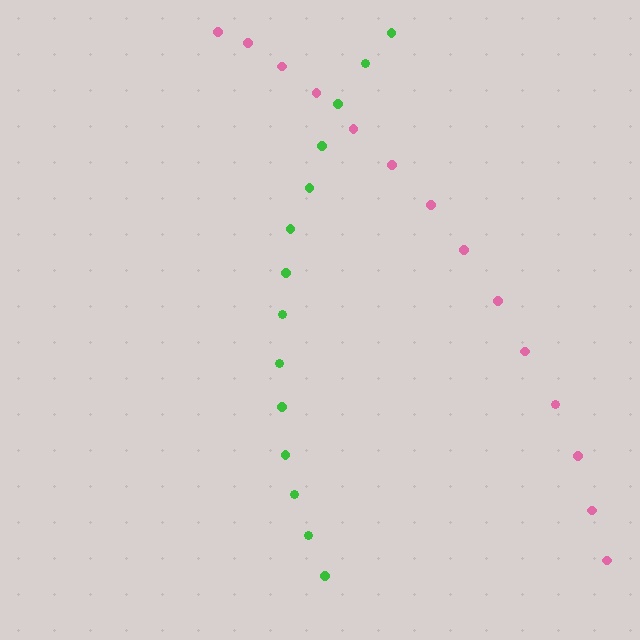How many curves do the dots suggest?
There are 2 distinct paths.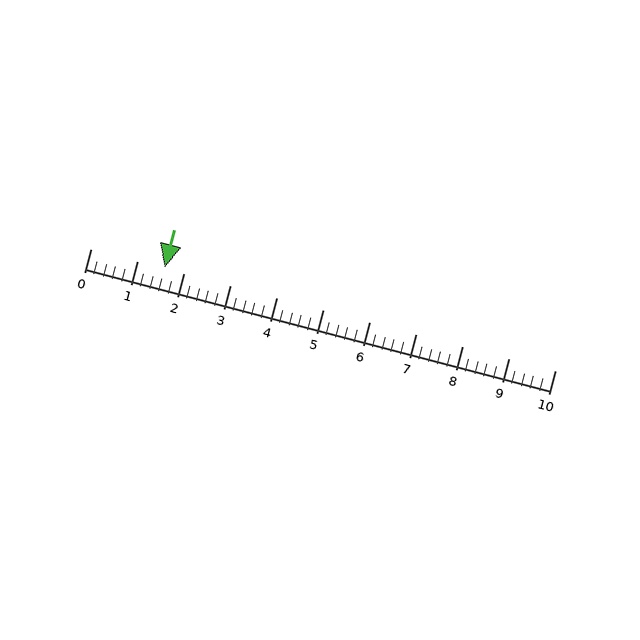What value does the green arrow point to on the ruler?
The green arrow points to approximately 1.6.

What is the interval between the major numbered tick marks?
The major tick marks are spaced 1 units apart.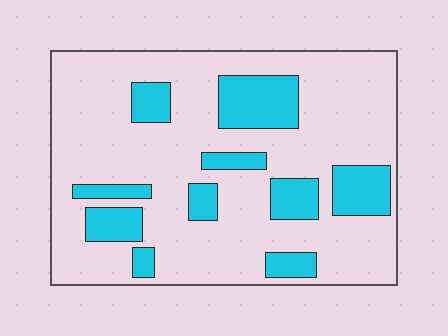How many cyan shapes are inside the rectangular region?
10.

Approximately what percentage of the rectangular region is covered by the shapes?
Approximately 25%.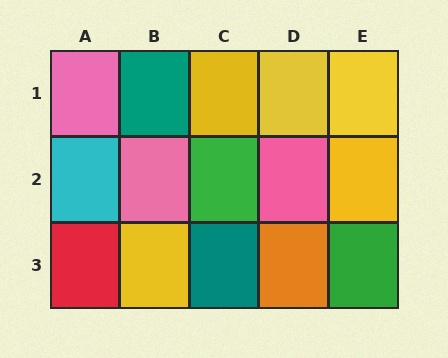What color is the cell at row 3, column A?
Red.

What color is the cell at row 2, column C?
Green.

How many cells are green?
2 cells are green.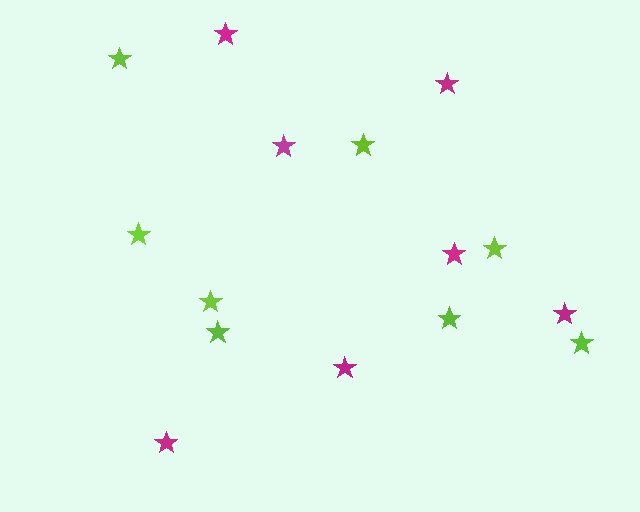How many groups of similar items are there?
There are 2 groups: one group of lime stars (8) and one group of magenta stars (7).